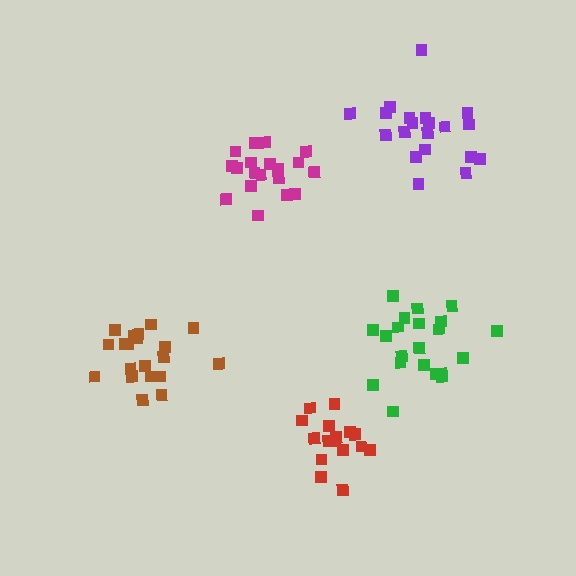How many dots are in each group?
Group 1: 20 dots, Group 2: 19 dots, Group 3: 21 dots, Group 4: 20 dots, Group 5: 16 dots (96 total).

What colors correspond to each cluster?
The clusters are colored: brown, magenta, green, purple, red.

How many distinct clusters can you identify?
There are 5 distinct clusters.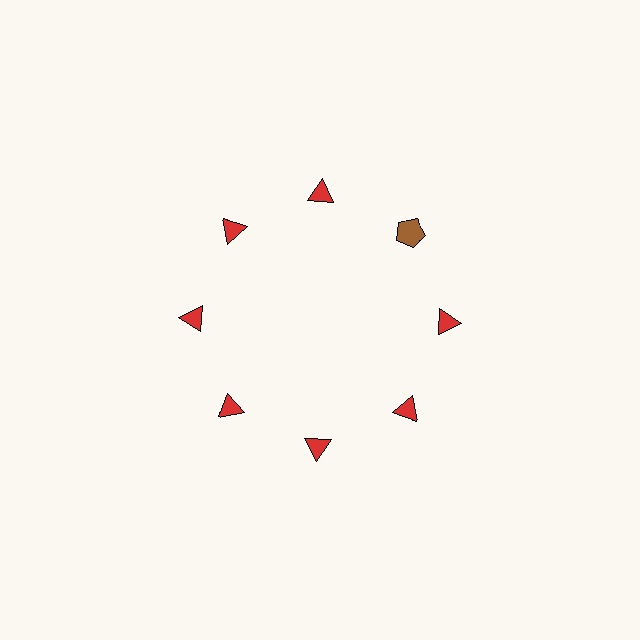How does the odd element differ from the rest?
It differs in both color (brown instead of red) and shape (pentagon instead of triangle).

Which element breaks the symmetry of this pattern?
The brown pentagon at roughly the 2 o'clock position breaks the symmetry. All other shapes are red triangles.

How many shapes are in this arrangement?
There are 8 shapes arranged in a ring pattern.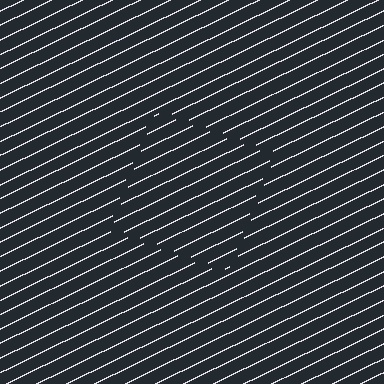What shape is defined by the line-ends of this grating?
An illusory square. The interior of the shape contains the same grating, shifted by half a period — the contour is defined by the phase discontinuity where line-ends from the inner and outer gratings abut.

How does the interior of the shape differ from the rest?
The interior of the shape contains the same grating, shifted by half a period — the contour is defined by the phase discontinuity where line-ends from the inner and outer gratings abut.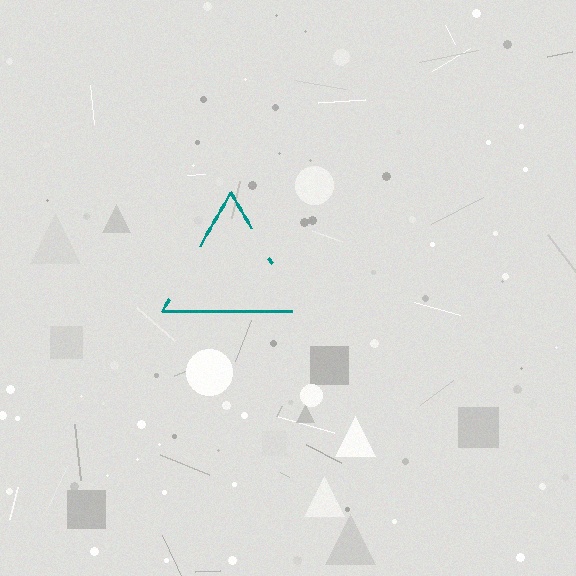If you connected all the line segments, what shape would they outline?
They would outline a triangle.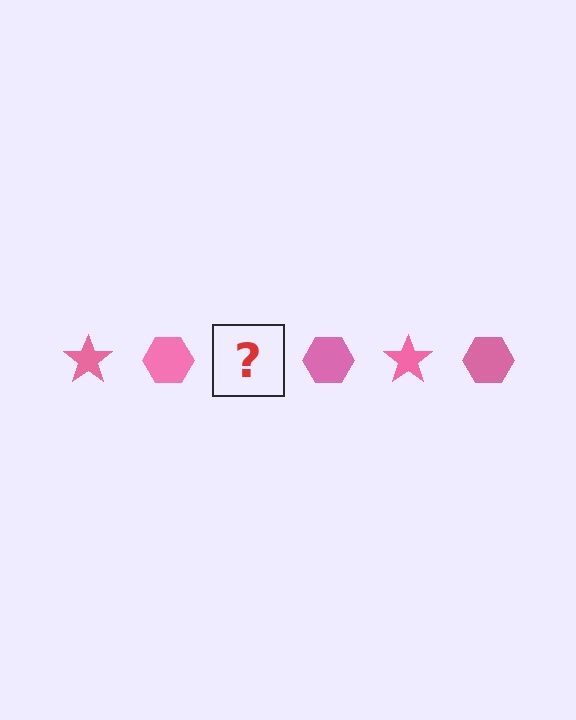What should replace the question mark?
The question mark should be replaced with a pink star.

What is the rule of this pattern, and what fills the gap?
The rule is that the pattern cycles through star, hexagon shapes in pink. The gap should be filled with a pink star.